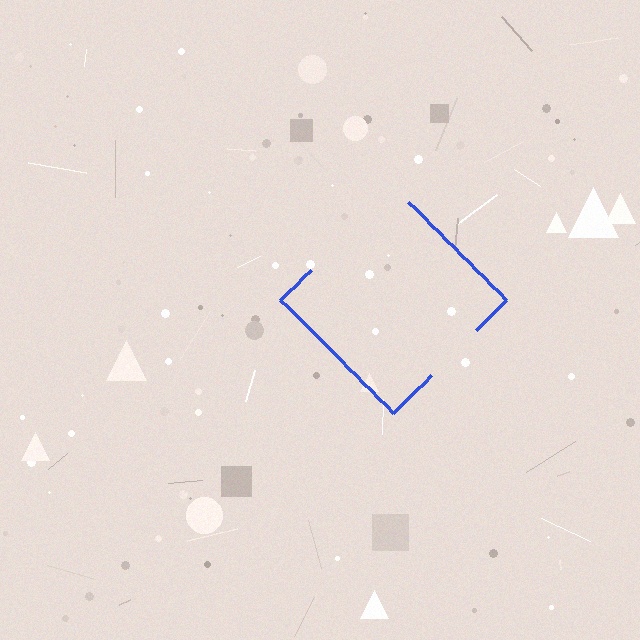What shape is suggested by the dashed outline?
The dashed outline suggests a diamond.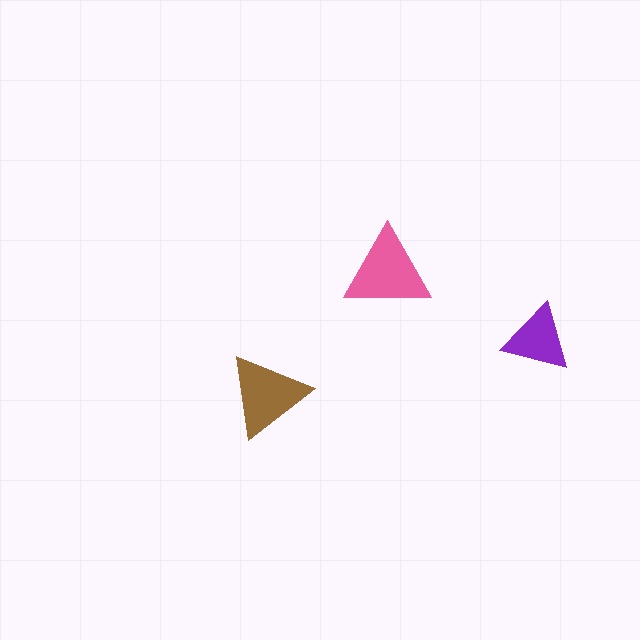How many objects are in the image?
There are 3 objects in the image.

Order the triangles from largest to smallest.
the pink one, the brown one, the purple one.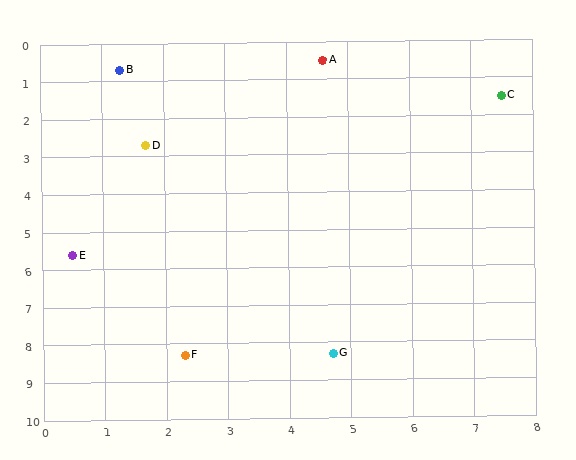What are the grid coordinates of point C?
Point C is at approximately (7.5, 1.5).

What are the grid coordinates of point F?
Point F is at approximately (2.3, 8.3).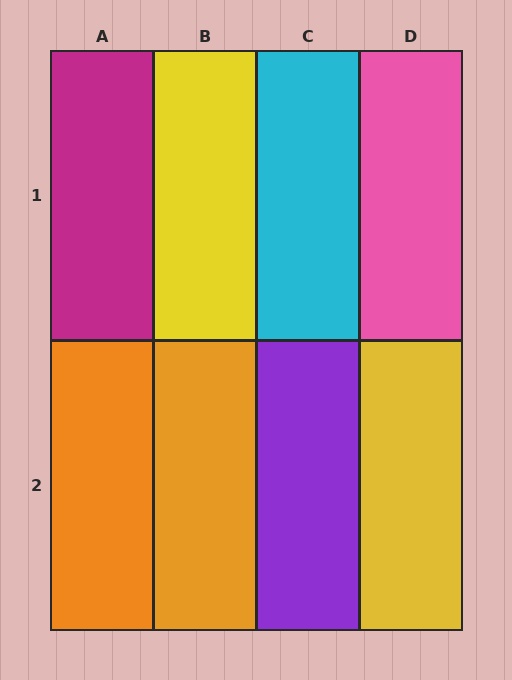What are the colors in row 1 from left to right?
Magenta, yellow, cyan, pink.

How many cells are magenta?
1 cell is magenta.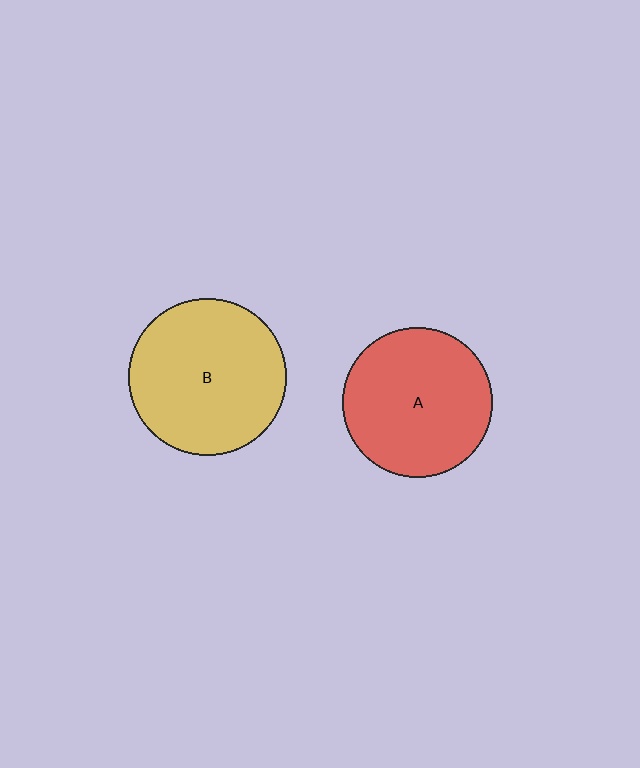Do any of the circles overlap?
No, none of the circles overlap.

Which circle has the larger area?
Circle B (yellow).